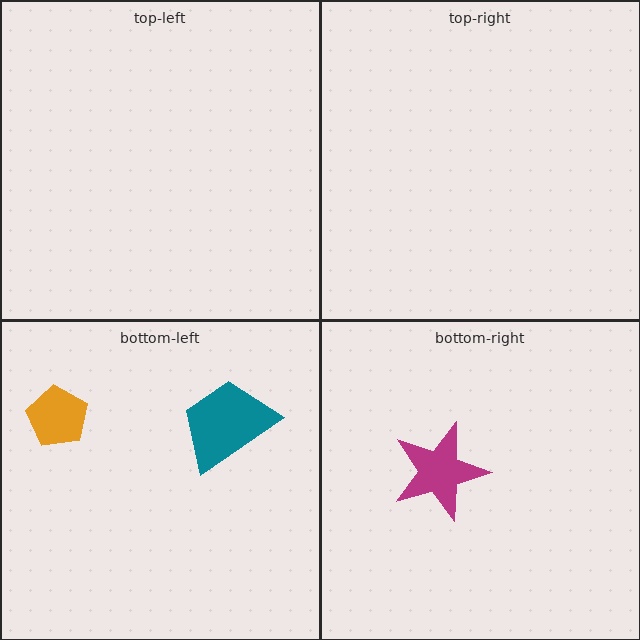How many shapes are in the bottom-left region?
2.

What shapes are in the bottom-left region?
The teal trapezoid, the orange pentagon.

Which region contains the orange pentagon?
The bottom-left region.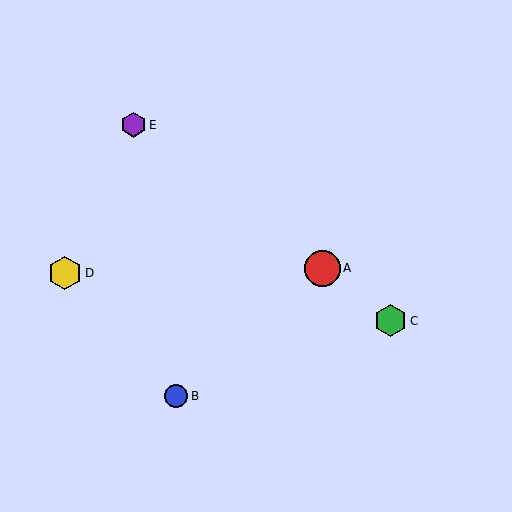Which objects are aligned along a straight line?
Objects A, C, E are aligned along a straight line.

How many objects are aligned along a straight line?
3 objects (A, C, E) are aligned along a straight line.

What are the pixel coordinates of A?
Object A is at (322, 268).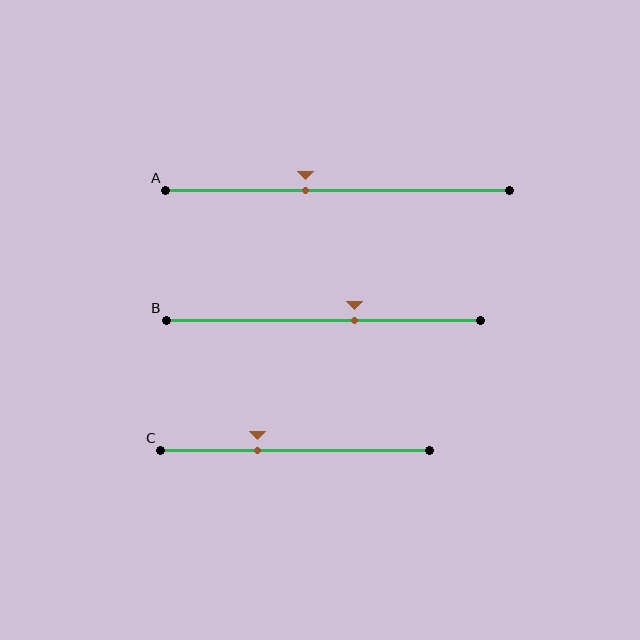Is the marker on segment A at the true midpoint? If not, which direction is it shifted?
No, the marker on segment A is shifted to the left by about 9% of the segment length.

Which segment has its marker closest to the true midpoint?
Segment A has its marker closest to the true midpoint.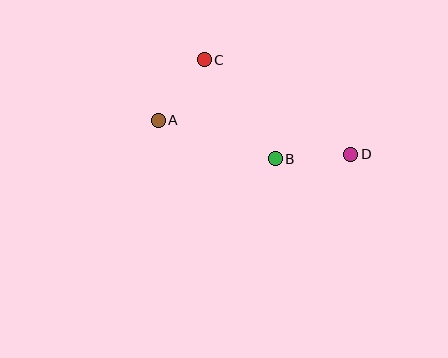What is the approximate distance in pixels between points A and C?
The distance between A and C is approximately 76 pixels.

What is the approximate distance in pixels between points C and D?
The distance between C and D is approximately 174 pixels.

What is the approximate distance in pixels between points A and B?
The distance between A and B is approximately 123 pixels.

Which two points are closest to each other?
Points B and D are closest to each other.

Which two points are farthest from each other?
Points A and D are farthest from each other.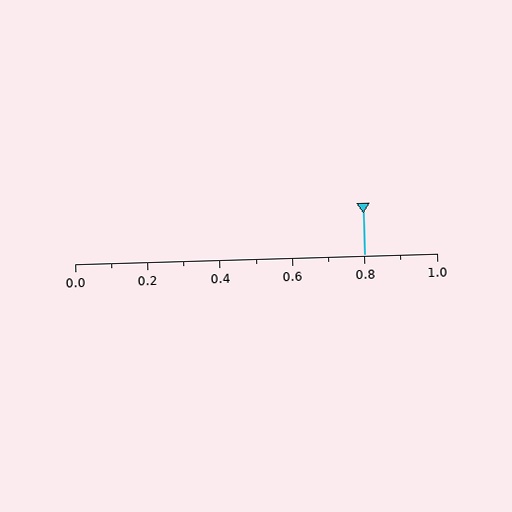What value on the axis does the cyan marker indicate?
The marker indicates approximately 0.8.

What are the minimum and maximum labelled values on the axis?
The axis runs from 0.0 to 1.0.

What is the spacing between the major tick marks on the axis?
The major ticks are spaced 0.2 apart.